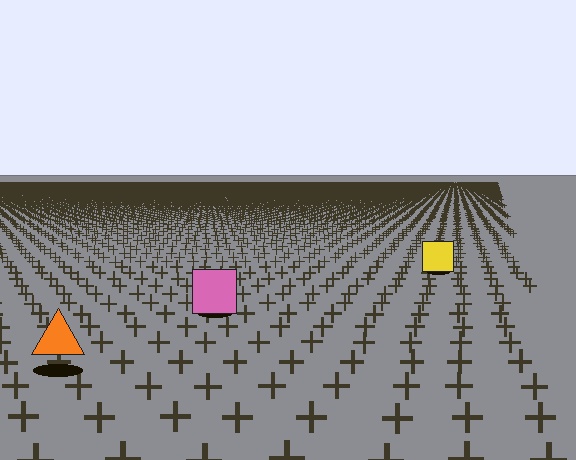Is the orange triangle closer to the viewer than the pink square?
Yes. The orange triangle is closer — you can tell from the texture gradient: the ground texture is coarser near it.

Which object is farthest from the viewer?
The yellow square is farthest from the viewer. It appears smaller and the ground texture around it is denser.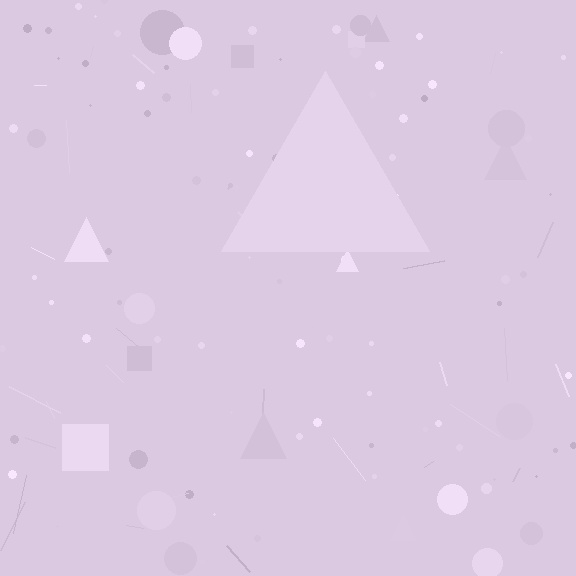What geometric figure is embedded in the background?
A triangle is embedded in the background.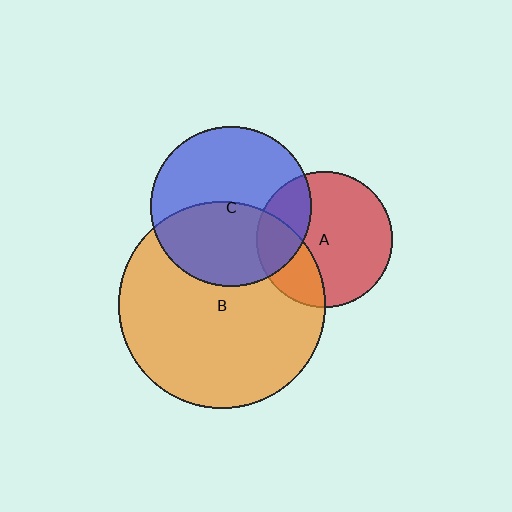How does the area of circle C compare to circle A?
Approximately 1.4 times.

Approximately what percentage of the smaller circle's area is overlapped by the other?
Approximately 45%.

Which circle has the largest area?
Circle B (orange).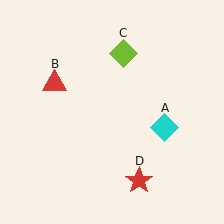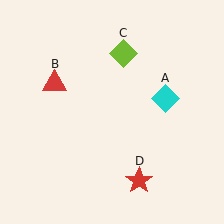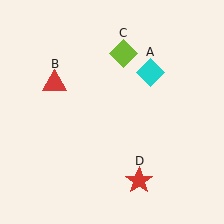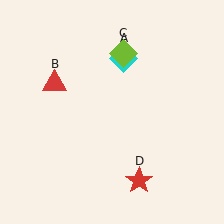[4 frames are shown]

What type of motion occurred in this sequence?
The cyan diamond (object A) rotated counterclockwise around the center of the scene.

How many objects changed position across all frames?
1 object changed position: cyan diamond (object A).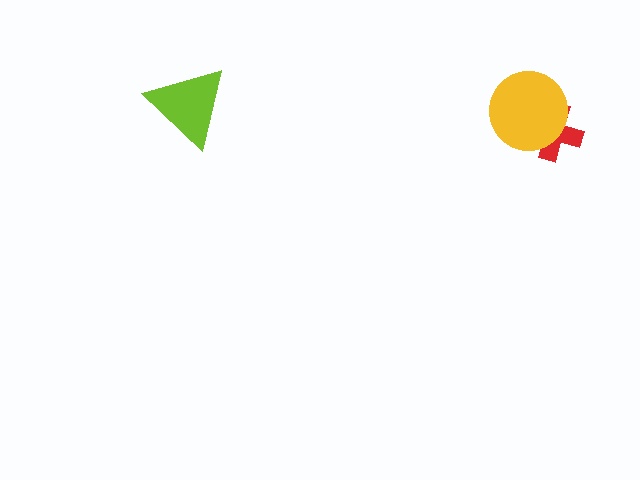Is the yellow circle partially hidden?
No, no other shape covers it.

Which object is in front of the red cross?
The yellow circle is in front of the red cross.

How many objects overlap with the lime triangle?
0 objects overlap with the lime triangle.